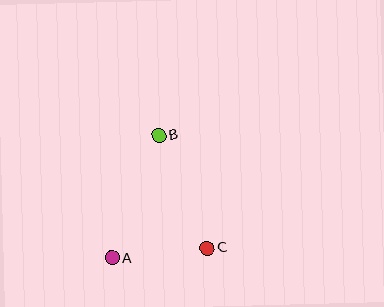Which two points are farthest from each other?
Points A and B are farthest from each other.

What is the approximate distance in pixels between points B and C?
The distance between B and C is approximately 123 pixels.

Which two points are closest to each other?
Points A and C are closest to each other.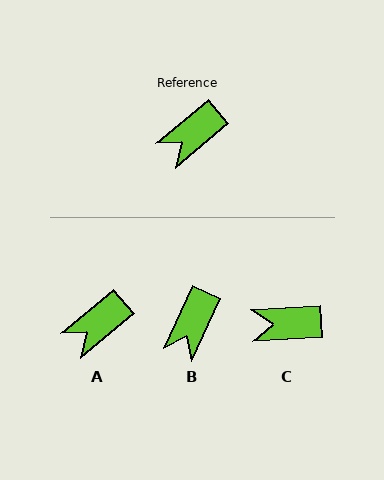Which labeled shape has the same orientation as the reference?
A.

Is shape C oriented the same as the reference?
No, it is off by about 37 degrees.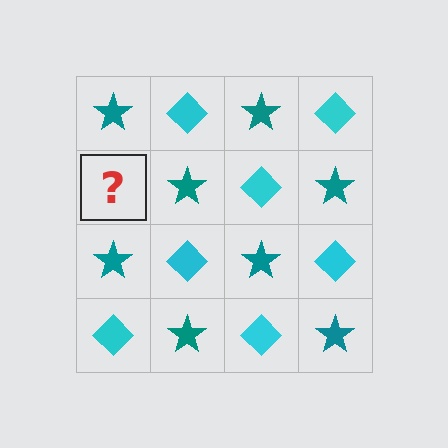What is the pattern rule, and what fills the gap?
The rule is that it alternates teal star and cyan diamond in a checkerboard pattern. The gap should be filled with a cyan diamond.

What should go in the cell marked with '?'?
The missing cell should contain a cyan diamond.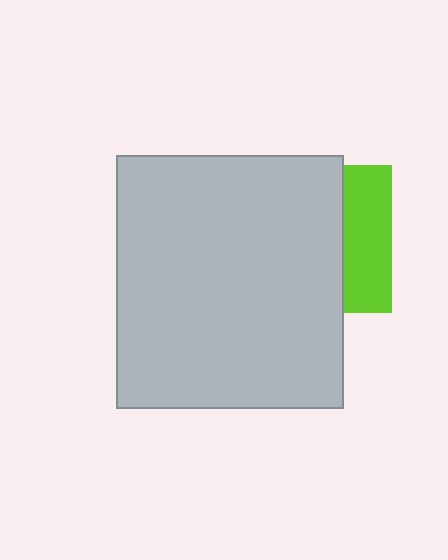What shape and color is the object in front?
The object in front is a light gray rectangle.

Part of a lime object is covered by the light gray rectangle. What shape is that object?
It is a square.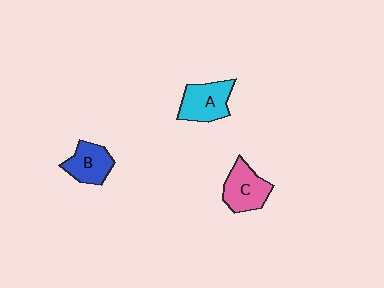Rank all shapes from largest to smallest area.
From largest to smallest: A (cyan), C (pink), B (blue).